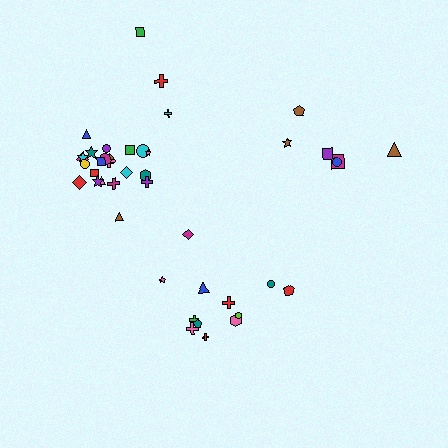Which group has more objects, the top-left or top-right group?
The top-left group.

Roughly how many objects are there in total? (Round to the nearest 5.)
Roughly 45 objects in total.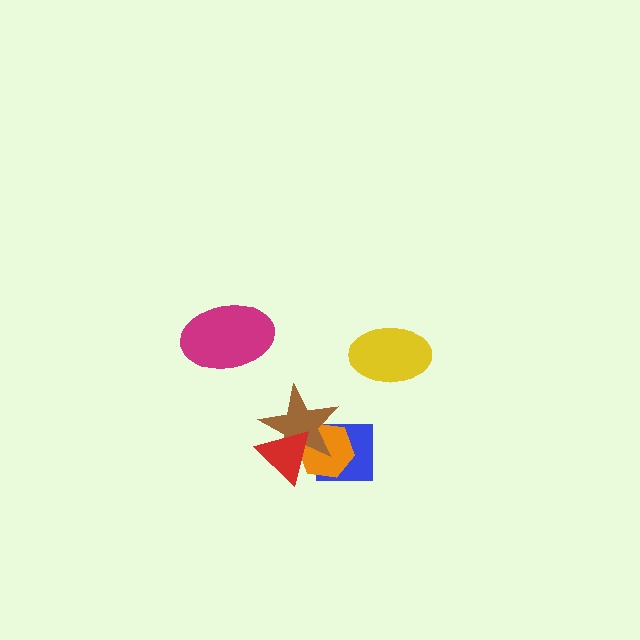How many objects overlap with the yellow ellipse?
0 objects overlap with the yellow ellipse.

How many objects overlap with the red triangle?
2 objects overlap with the red triangle.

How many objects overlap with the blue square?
2 objects overlap with the blue square.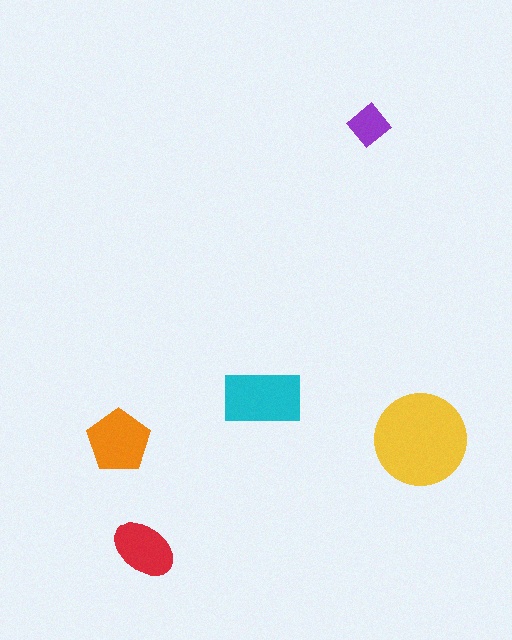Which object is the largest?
The yellow circle.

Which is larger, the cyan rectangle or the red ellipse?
The cyan rectangle.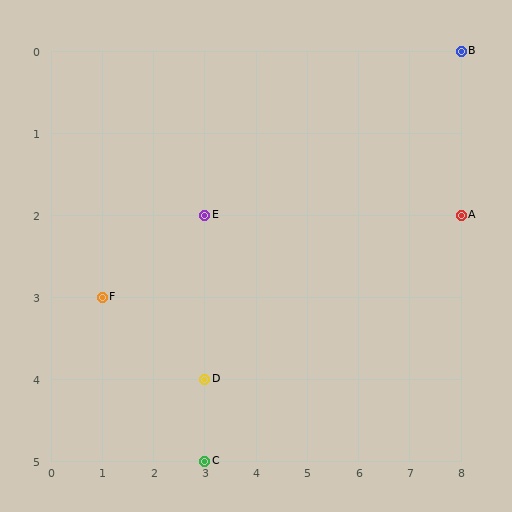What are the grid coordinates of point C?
Point C is at grid coordinates (3, 5).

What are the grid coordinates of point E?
Point E is at grid coordinates (3, 2).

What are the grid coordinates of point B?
Point B is at grid coordinates (8, 0).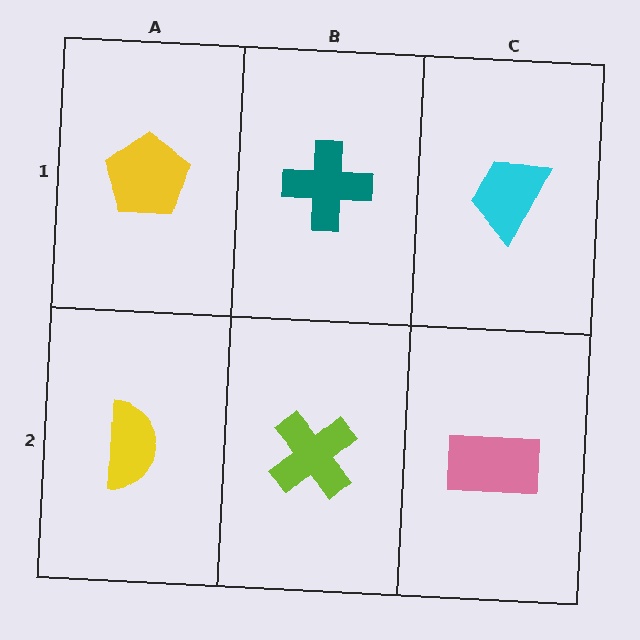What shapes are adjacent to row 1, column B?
A lime cross (row 2, column B), a yellow pentagon (row 1, column A), a cyan trapezoid (row 1, column C).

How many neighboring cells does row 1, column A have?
2.